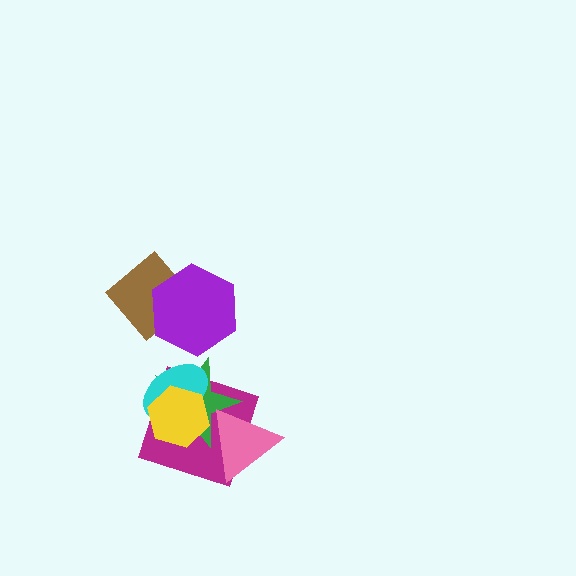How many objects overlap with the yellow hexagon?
3 objects overlap with the yellow hexagon.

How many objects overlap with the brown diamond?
1 object overlaps with the brown diamond.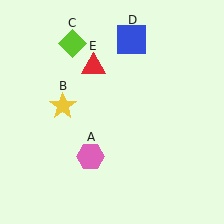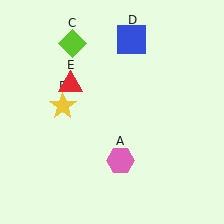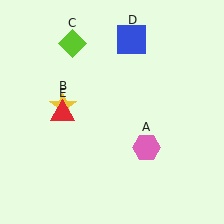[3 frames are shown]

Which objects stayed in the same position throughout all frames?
Yellow star (object B) and lime diamond (object C) and blue square (object D) remained stationary.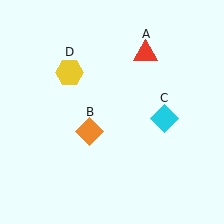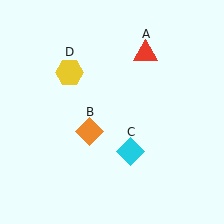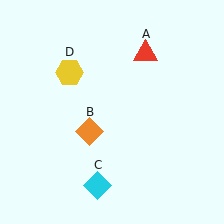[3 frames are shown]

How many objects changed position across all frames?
1 object changed position: cyan diamond (object C).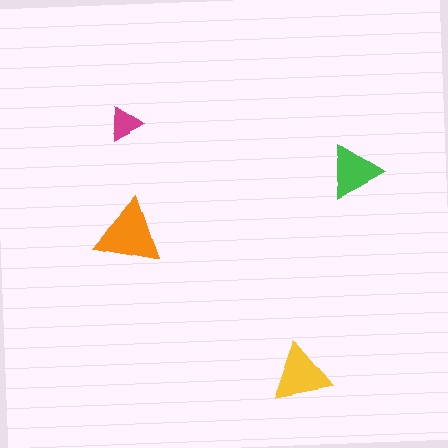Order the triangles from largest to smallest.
the orange one, the yellow one, the green one, the magenta one.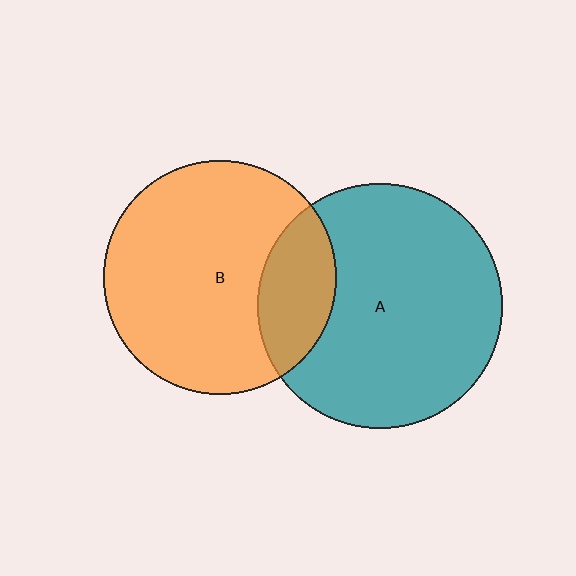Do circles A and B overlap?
Yes.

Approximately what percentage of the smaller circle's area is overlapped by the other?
Approximately 20%.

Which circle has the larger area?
Circle A (teal).